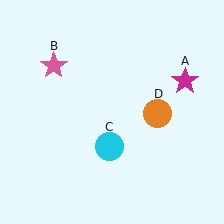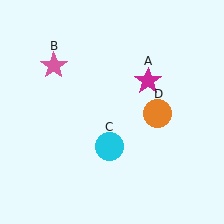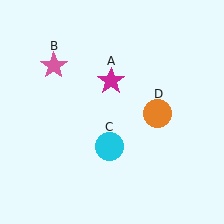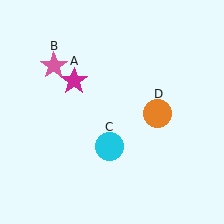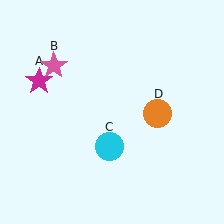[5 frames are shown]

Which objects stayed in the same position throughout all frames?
Pink star (object B) and cyan circle (object C) and orange circle (object D) remained stationary.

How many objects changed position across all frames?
1 object changed position: magenta star (object A).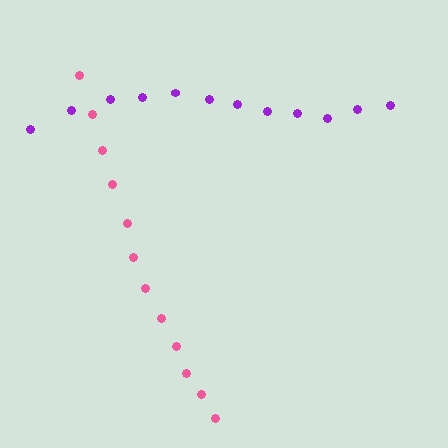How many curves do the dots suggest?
There are 2 distinct paths.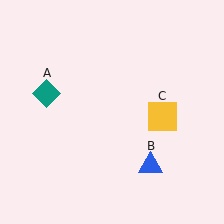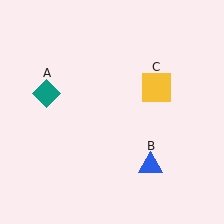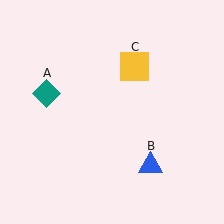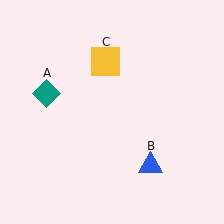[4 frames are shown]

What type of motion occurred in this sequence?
The yellow square (object C) rotated counterclockwise around the center of the scene.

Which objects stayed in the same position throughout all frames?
Teal diamond (object A) and blue triangle (object B) remained stationary.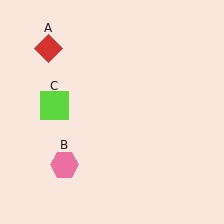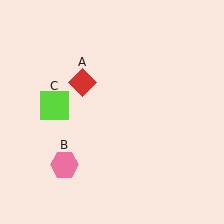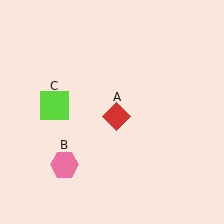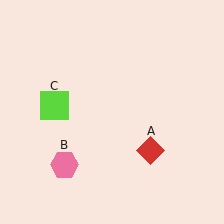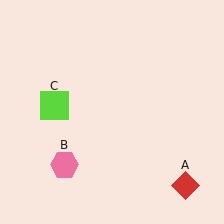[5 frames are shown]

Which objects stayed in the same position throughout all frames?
Pink hexagon (object B) and lime square (object C) remained stationary.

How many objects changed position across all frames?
1 object changed position: red diamond (object A).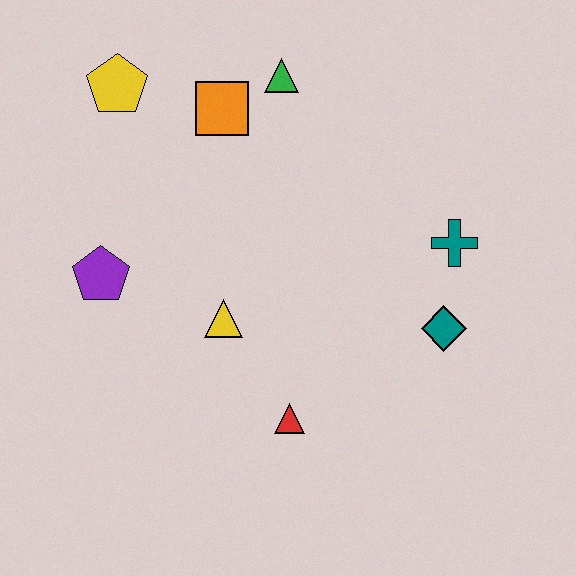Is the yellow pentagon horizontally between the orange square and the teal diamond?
No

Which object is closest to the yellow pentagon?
The orange square is closest to the yellow pentagon.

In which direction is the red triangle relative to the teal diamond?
The red triangle is to the left of the teal diamond.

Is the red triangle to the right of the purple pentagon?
Yes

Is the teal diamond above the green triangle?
No